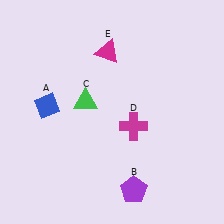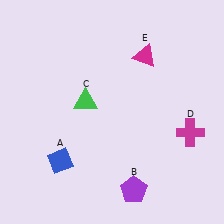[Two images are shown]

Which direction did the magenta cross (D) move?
The magenta cross (D) moved right.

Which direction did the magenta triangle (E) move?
The magenta triangle (E) moved right.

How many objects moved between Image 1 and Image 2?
3 objects moved between the two images.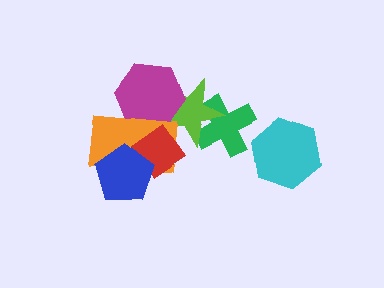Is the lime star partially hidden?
Yes, it is partially covered by another shape.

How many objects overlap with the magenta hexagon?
3 objects overlap with the magenta hexagon.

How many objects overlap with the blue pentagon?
2 objects overlap with the blue pentagon.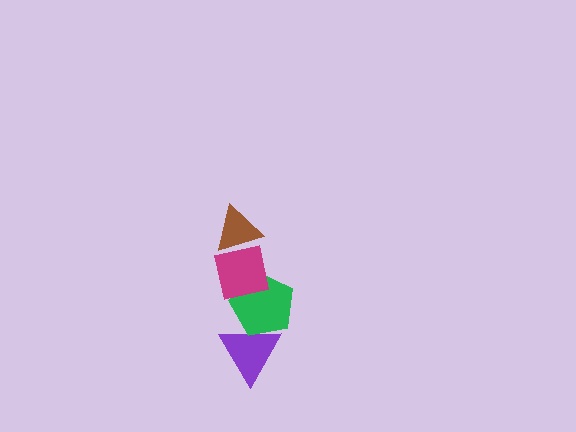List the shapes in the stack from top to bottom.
From top to bottom: the brown triangle, the magenta square, the green pentagon, the purple triangle.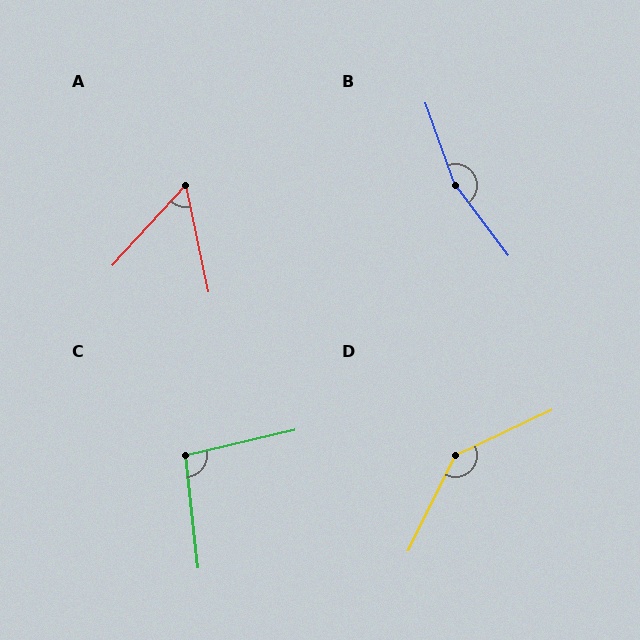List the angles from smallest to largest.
A (54°), C (97°), D (142°), B (163°).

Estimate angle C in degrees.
Approximately 97 degrees.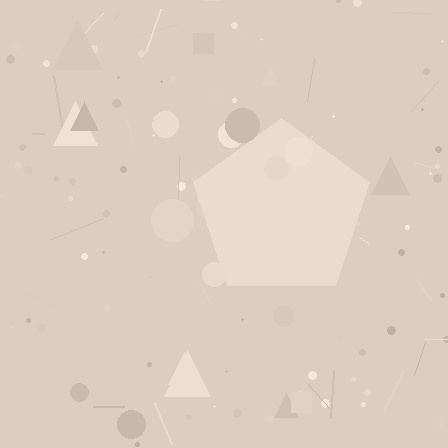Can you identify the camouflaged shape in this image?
The camouflaged shape is a pentagon.